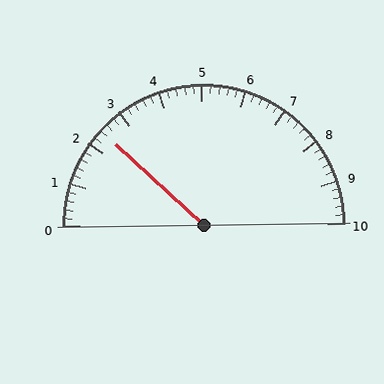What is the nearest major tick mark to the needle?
The nearest major tick mark is 2.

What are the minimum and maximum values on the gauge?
The gauge ranges from 0 to 10.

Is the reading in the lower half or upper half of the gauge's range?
The reading is in the lower half of the range (0 to 10).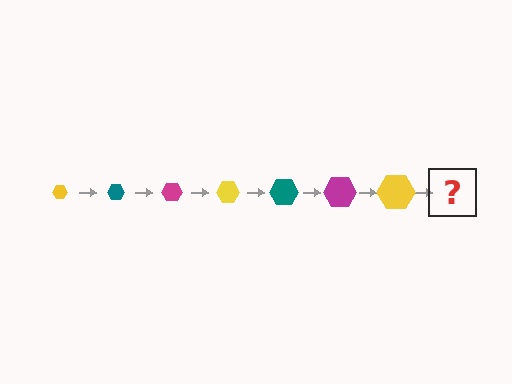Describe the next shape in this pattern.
It should be a teal hexagon, larger than the previous one.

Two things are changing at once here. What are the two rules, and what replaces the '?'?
The two rules are that the hexagon grows larger each step and the color cycles through yellow, teal, and magenta. The '?' should be a teal hexagon, larger than the previous one.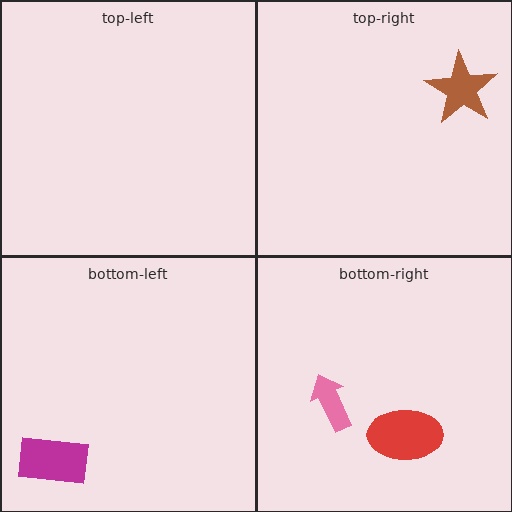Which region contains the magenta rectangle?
The bottom-left region.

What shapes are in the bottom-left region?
The magenta rectangle.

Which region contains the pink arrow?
The bottom-right region.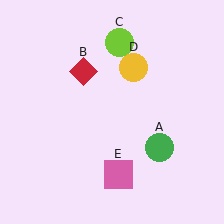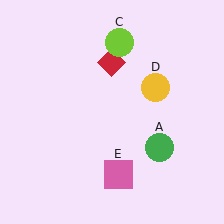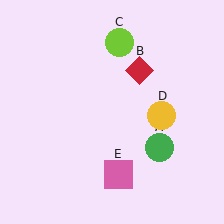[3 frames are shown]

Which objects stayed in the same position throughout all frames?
Green circle (object A) and lime circle (object C) and pink square (object E) remained stationary.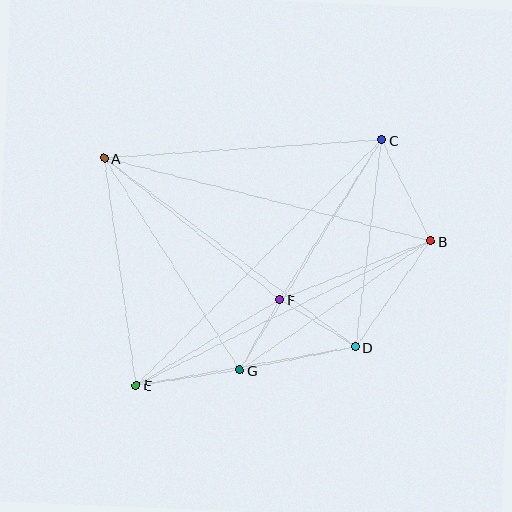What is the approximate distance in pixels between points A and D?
The distance between A and D is approximately 314 pixels.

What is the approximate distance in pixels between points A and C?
The distance between A and C is approximately 278 pixels.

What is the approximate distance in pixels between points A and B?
The distance between A and B is approximately 337 pixels.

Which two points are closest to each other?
Points F and G are closest to each other.